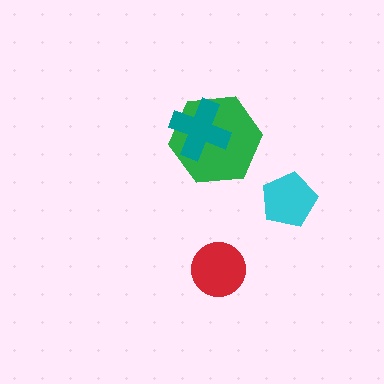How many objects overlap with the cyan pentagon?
0 objects overlap with the cyan pentagon.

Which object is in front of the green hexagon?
The teal cross is in front of the green hexagon.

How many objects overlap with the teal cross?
1 object overlaps with the teal cross.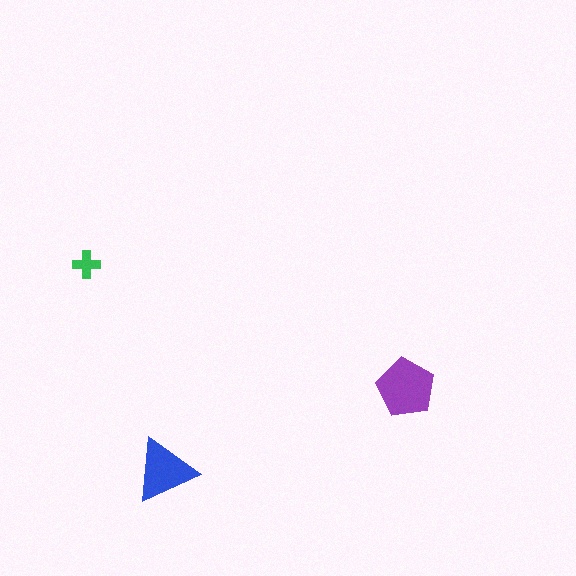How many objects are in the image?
There are 3 objects in the image.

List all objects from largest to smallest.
The purple pentagon, the blue triangle, the green cross.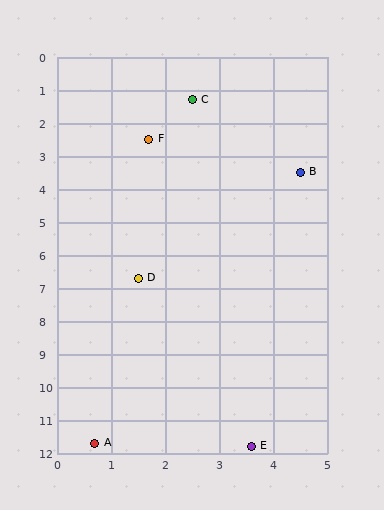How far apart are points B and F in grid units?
Points B and F are about 3.0 grid units apart.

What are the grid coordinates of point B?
Point B is at approximately (4.5, 3.5).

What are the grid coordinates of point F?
Point F is at approximately (1.7, 2.5).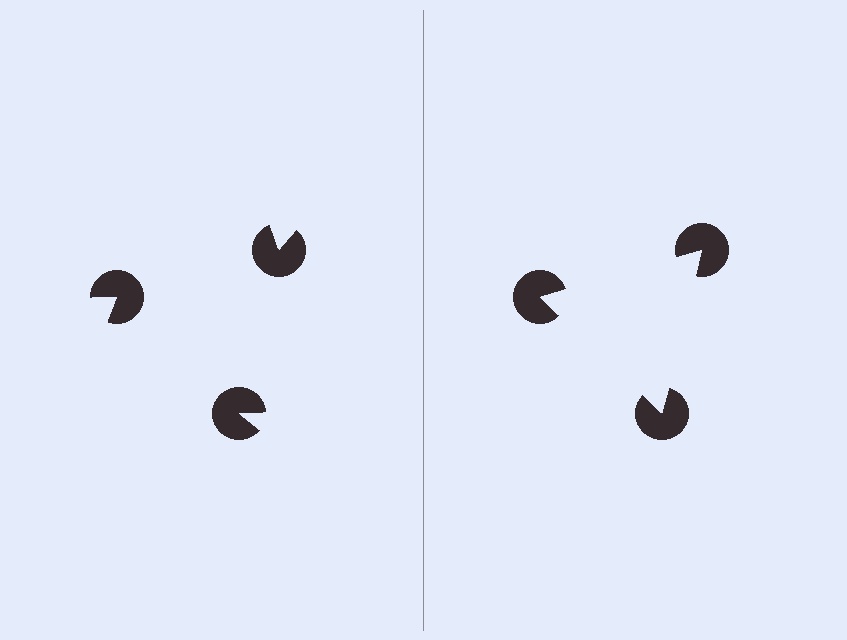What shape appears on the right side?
An illusory triangle.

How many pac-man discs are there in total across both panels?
6 — 3 on each side.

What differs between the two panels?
The pac-man discs are positioned identically on both sides; only the wedge orientations differ. On the right they align to a triangle; on the left they are misaligned.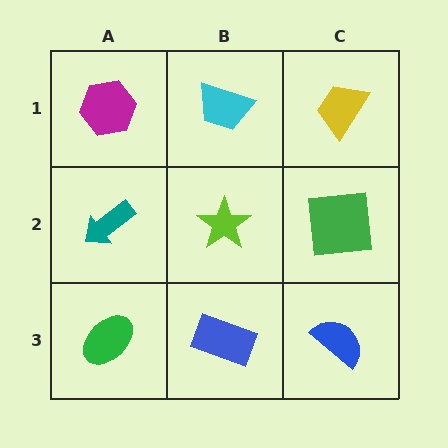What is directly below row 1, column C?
A green square.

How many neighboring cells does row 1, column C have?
2.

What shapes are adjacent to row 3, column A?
A teal arrow (row 2, column A), a blue rectangle (row 3, column B).